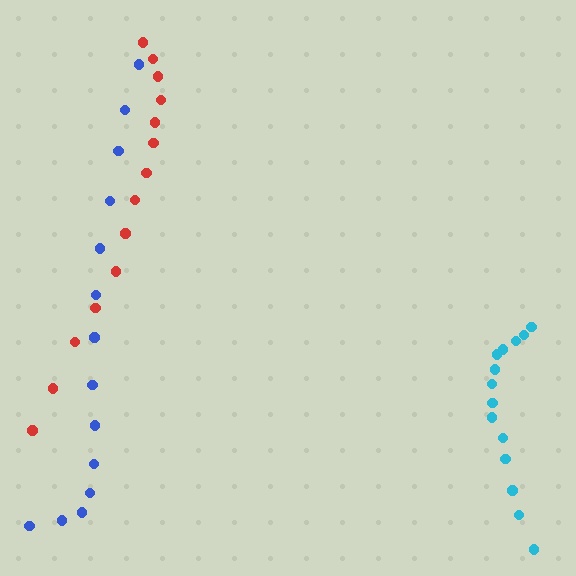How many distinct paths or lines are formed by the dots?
There are 3 distinct paths.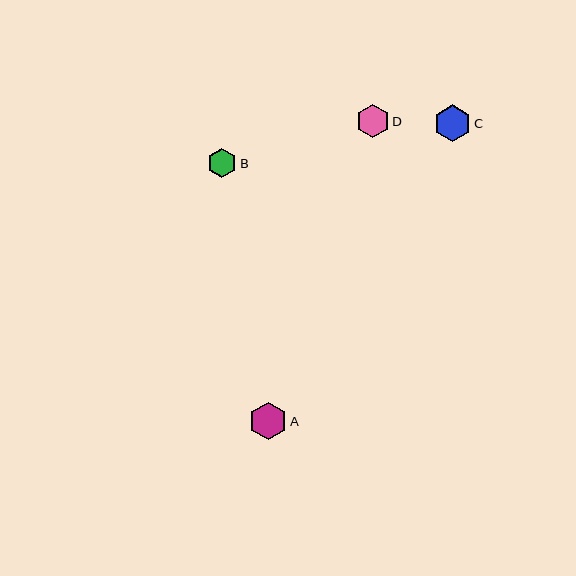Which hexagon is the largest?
Hexagon A is the largest with a size of approximately 37 pixels.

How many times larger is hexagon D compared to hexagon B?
Hexagon D is approximately 1.1 times the size of hexagon B.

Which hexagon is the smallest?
Hexagon B is the smallest with a size of approximately 30 pixels.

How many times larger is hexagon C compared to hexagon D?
Hexagon C is approximately 1.1 times the size of hexagon D.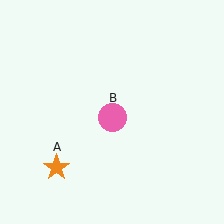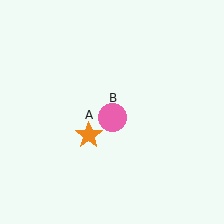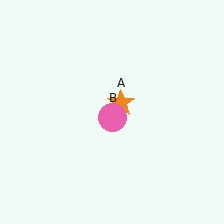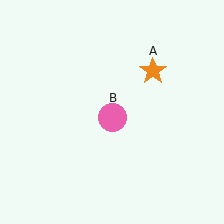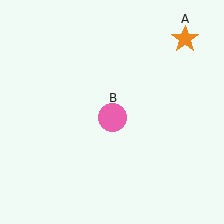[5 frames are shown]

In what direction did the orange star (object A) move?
The orange star (object A) moved up and to the right.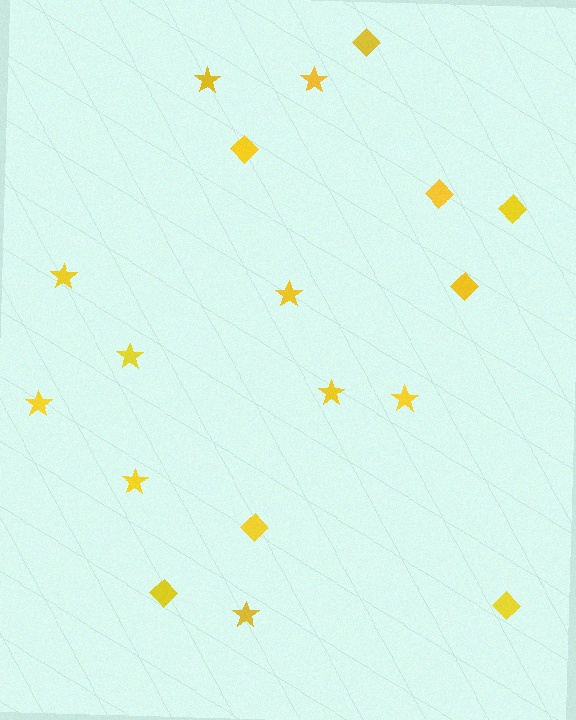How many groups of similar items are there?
There are 2 groups: one group of stars (10) and one group of diamonds (8).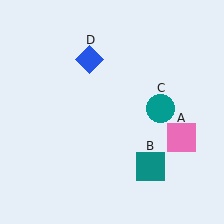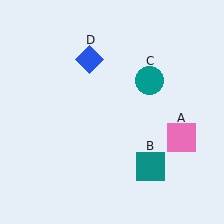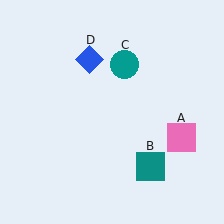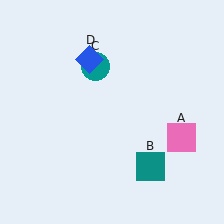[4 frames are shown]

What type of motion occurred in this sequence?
The teal circle (object C) rotated counterclockwise around the center of the scene.